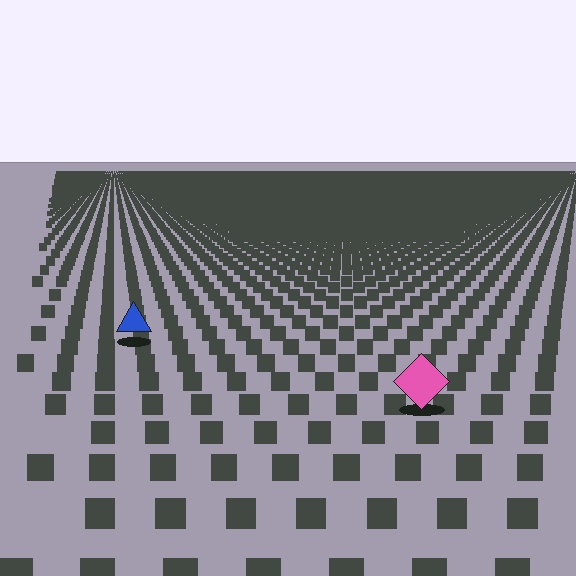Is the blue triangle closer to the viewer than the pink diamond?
No. The pink diamond is closer — you can tell from the texture gradient: the ground texture is coarser near it.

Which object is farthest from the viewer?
The blue triangle is farthest from the viewer. It appears smaller and the ground texture around it is denser.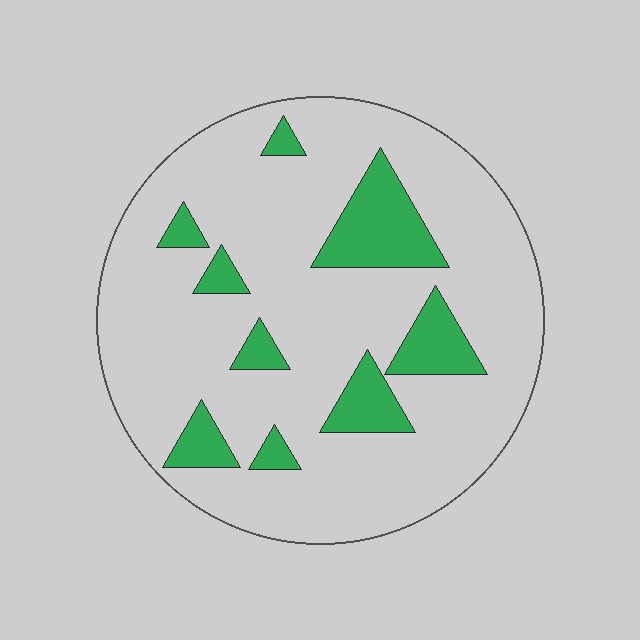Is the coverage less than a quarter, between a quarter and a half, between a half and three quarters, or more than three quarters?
Less than a quarter.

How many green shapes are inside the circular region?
9.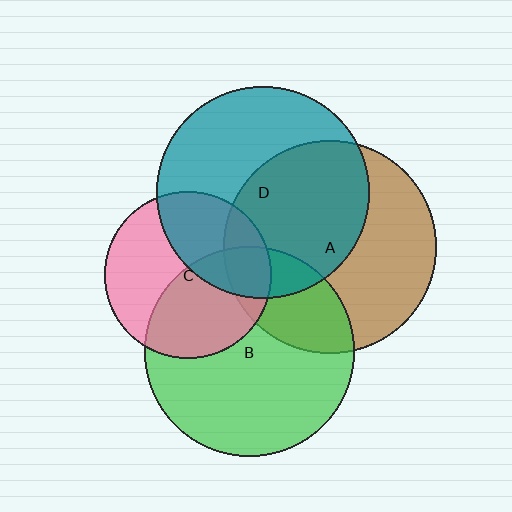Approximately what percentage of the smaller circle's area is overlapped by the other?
Approximately 25%.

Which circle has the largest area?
Circle D (teal).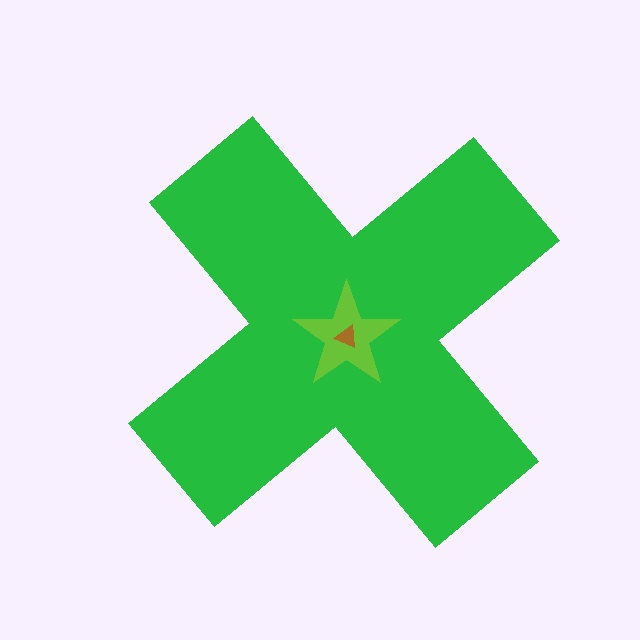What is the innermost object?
The brown triangle.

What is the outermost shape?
The green cross.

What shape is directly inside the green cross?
The lime star.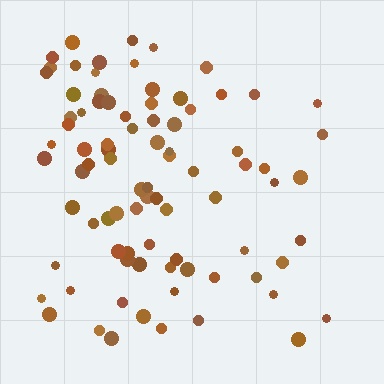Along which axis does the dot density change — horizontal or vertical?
Horizontal.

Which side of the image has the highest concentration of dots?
The left.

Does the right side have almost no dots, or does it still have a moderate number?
Still a moderate number, just noticeably fewer than the left.